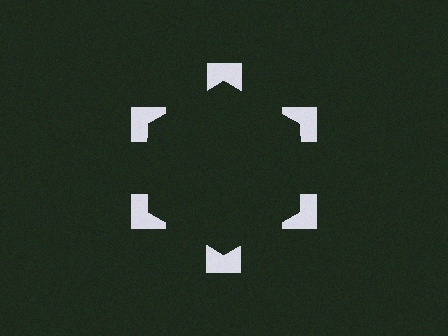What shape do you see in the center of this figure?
An illusory hexagon — its edges are inferred from the aligned wedge cuts in the notched squares, not physically drawn.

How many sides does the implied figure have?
6 sides.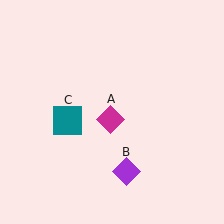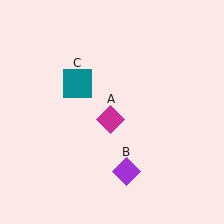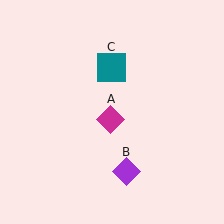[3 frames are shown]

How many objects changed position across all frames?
1 object changed position: teal square (object C).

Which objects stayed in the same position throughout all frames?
Magenta diamond (object A) and purple diamond (object B) remained stationary.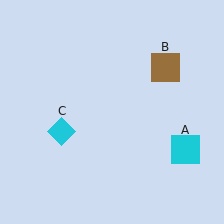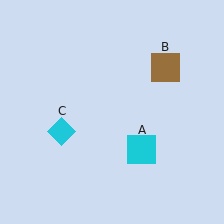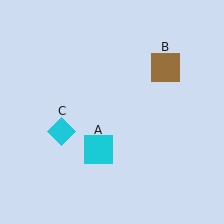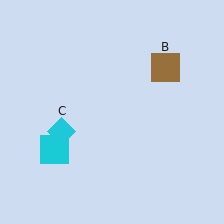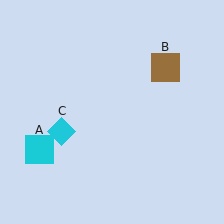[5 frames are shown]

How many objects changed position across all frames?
1 object changed position: cyan square (object A).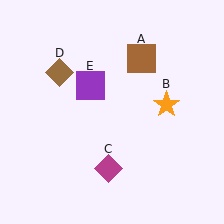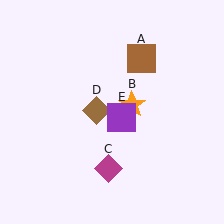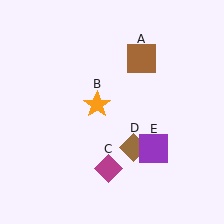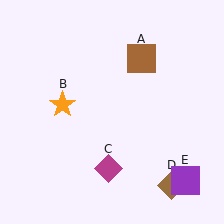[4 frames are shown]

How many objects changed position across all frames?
3 objects changed position: orange star (object B), brown diamond (object D), purple square (object E).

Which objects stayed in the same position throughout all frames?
Brown square (object A) and magenta diamond (object C) remained stationary.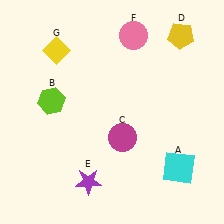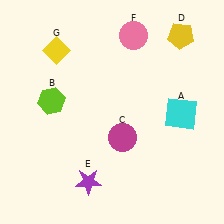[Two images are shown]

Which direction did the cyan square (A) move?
The cyan square (A) moved up.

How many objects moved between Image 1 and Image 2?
1 object moved between the two images.